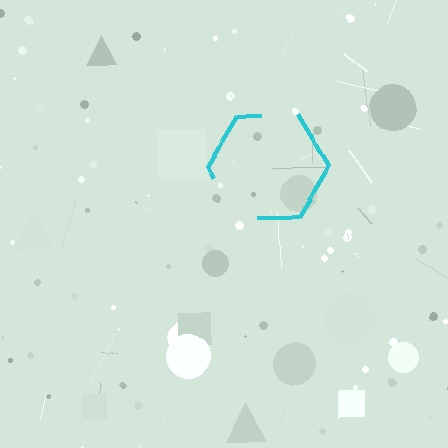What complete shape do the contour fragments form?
The contour fragments form a hexagon.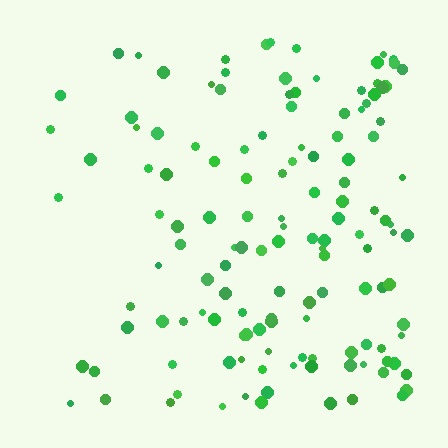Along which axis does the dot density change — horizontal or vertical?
Horizontal.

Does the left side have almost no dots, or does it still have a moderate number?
Still a moderate number, just noticeably fewer than the right.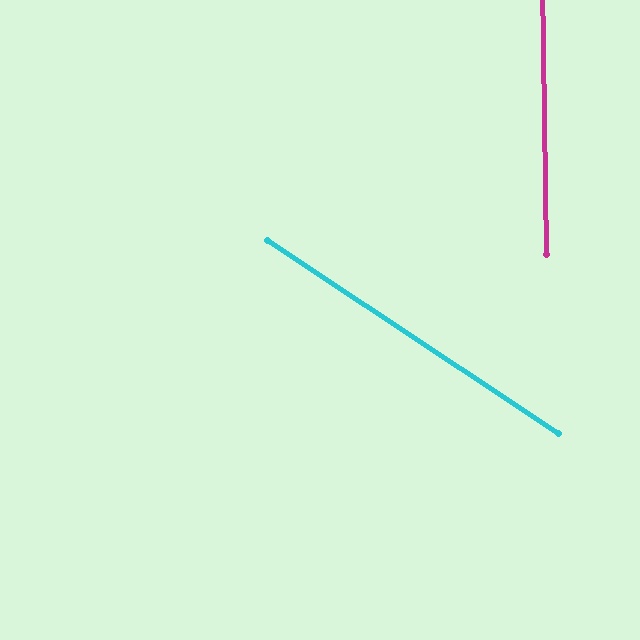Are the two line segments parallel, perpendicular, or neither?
Neither parallel nor perpendicular — they differ by about 56°.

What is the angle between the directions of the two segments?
Approximately 56 degrees.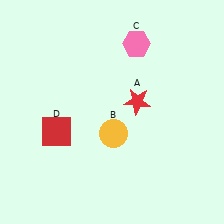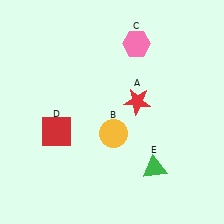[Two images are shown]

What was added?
A green triangle (E) was added in Image 2.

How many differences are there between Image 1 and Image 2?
There is 1 difference between the two images.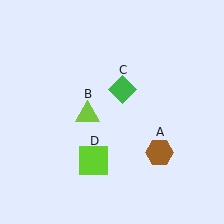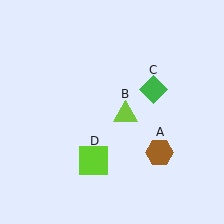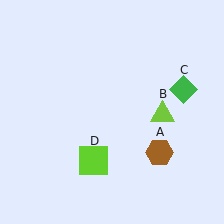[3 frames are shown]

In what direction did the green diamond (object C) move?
The green diamond (object C) moved right.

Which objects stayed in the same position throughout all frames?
Brown hexagon (object A) and lime square (object D) remained stationary.